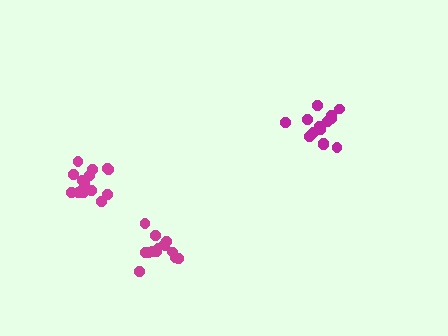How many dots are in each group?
Group 1: 14 dots, Group 2: 16 dots, Group 3: 15 dots (45 total).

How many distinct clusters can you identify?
There are 3 distinct clusters.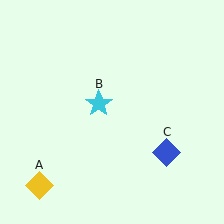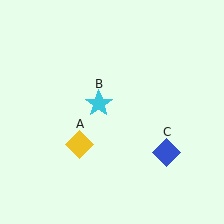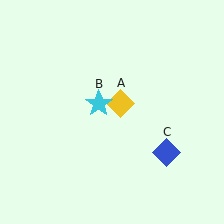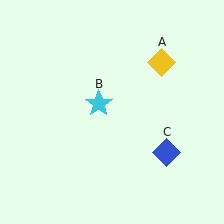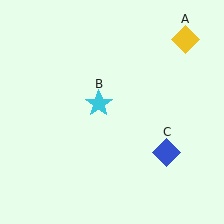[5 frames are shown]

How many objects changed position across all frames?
1 object changed position: yellow diamond (object A).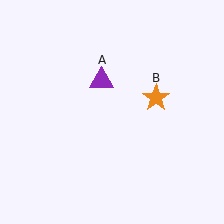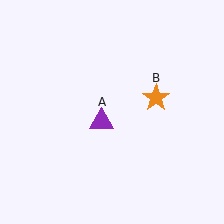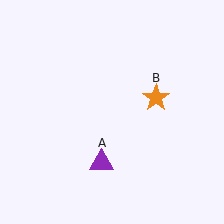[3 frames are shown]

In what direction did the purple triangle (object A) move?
The purple triangle (object A) moved down.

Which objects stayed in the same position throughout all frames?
Orange star (object B) remained stationary.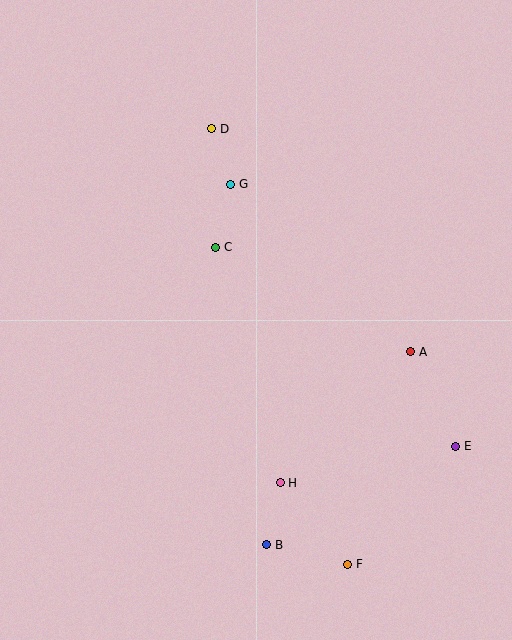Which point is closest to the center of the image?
Point C at (216, 247) is closest to the center.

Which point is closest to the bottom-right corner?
Point F is closest to the bottom-right corner.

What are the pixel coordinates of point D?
Point D is at (212, 129).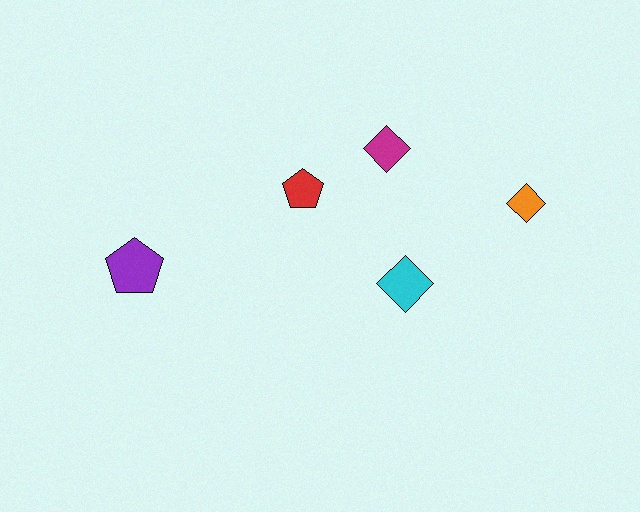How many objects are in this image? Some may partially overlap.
There are 5 objects.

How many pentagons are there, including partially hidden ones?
There are 2 pentagons.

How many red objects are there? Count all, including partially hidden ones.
There is 1 red object.